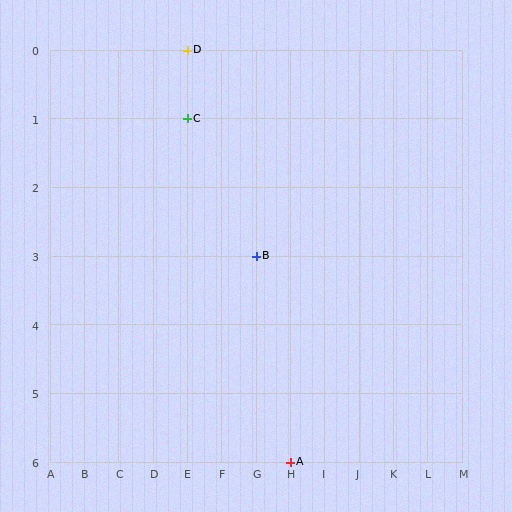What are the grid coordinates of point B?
Point B is at grid coordinates (G, 3).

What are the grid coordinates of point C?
Point C is at grid coordinates (E, 1).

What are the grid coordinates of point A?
Point A is at grid coordinates (H, 6).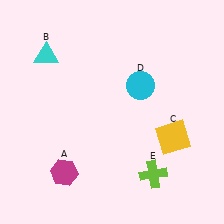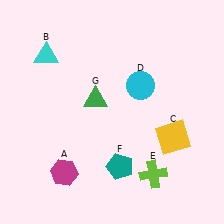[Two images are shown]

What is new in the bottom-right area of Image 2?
A teal pentagon (F) was added in the bottom-right area of Image 2.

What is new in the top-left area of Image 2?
A green triangle (G) was added in the top-left area of Image 2.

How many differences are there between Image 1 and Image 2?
There are 2 differences between the two images.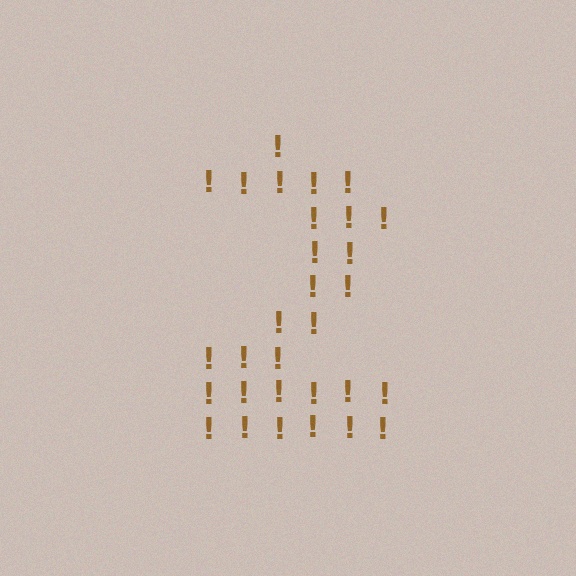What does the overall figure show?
The overall figure shows the digit 2.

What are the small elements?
The small elements are exclamation marks.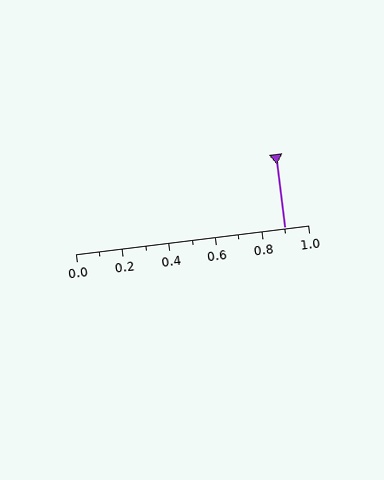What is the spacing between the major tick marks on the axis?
The major ticks are spaced 0.2 apart.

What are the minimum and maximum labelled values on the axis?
The axis runs from 0.0 to 1.0.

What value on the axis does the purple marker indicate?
The marker indicates approximately 0.9.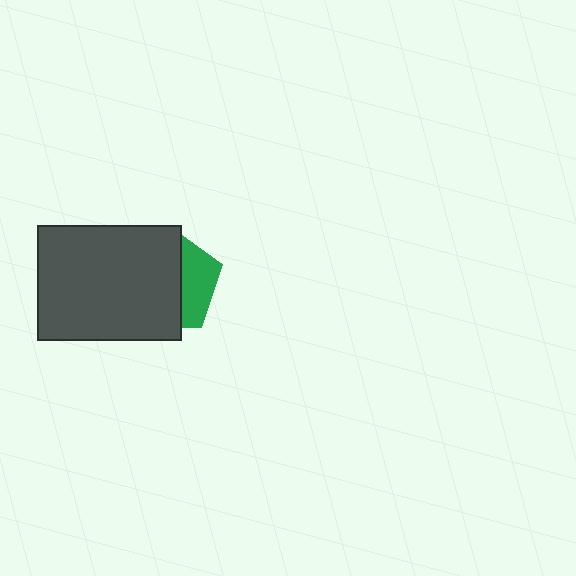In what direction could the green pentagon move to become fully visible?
The green pentagon could move right. That would shift it out from behind the dark gray rectangle entirely.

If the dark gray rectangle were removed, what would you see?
You would see the complete green pentagon.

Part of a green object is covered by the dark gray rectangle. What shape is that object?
It is a pentagon.